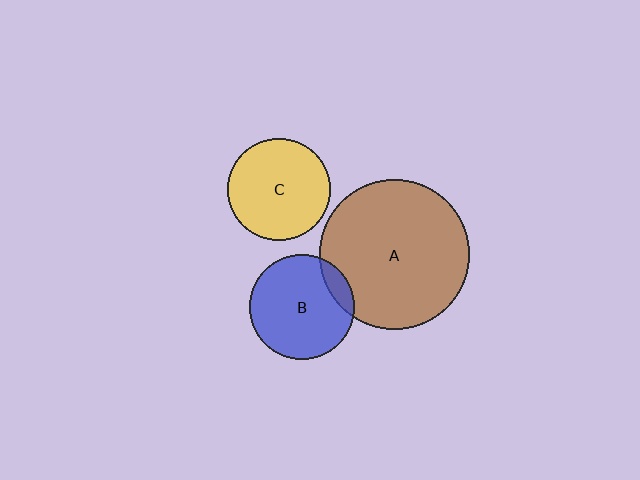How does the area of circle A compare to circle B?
Approximately 2.0 times.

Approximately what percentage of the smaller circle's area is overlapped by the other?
Approximately 10%.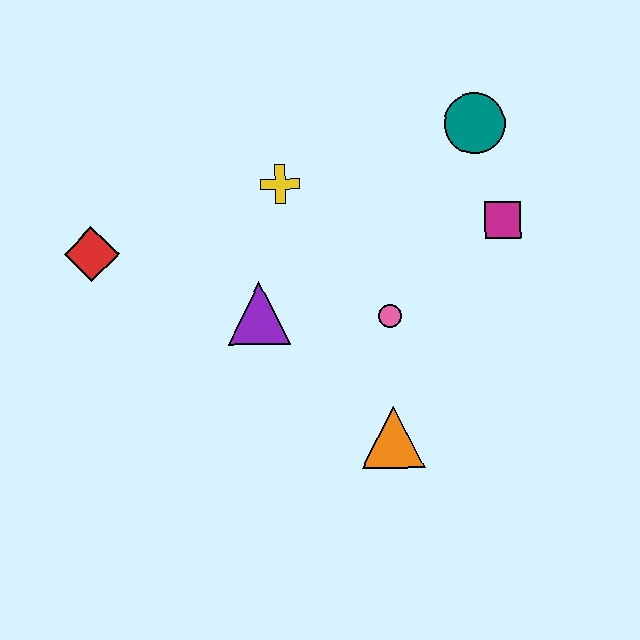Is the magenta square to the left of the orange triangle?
No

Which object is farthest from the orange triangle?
The red diamond is farthest from the orange triangle.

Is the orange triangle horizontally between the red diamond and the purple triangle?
No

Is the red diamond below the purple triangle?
No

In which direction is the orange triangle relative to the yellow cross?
The orange triangle is below the yellow cross.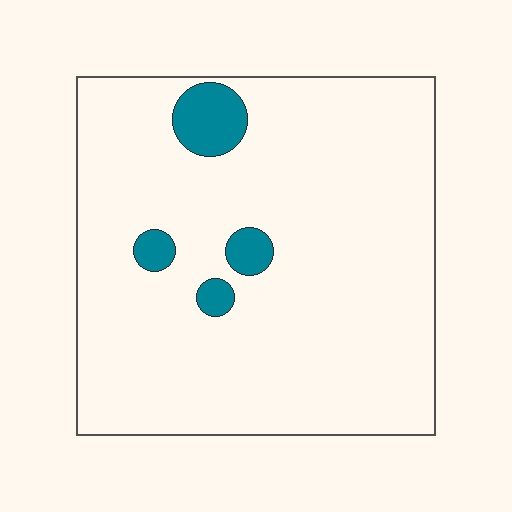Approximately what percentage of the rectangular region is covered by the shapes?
Approximately 5%.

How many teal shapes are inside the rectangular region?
4.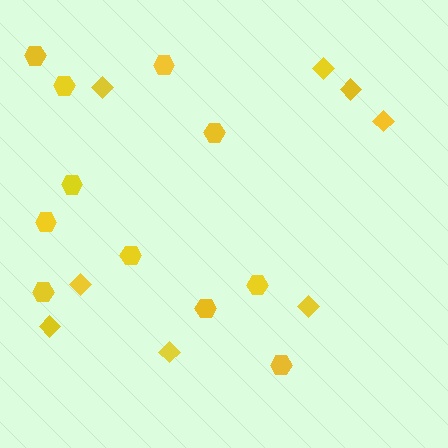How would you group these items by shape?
There are 2 groups: one group of hexagons (11) and one group of diamonds (8).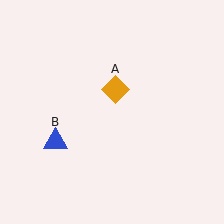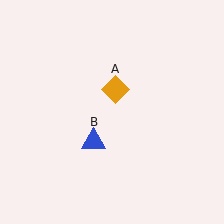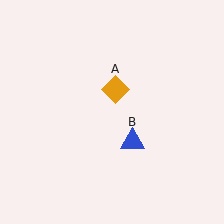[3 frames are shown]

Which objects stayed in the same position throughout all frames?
Orange diamond (object A) remained stationary.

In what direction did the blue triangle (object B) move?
The blue triangle (object B) moved right.